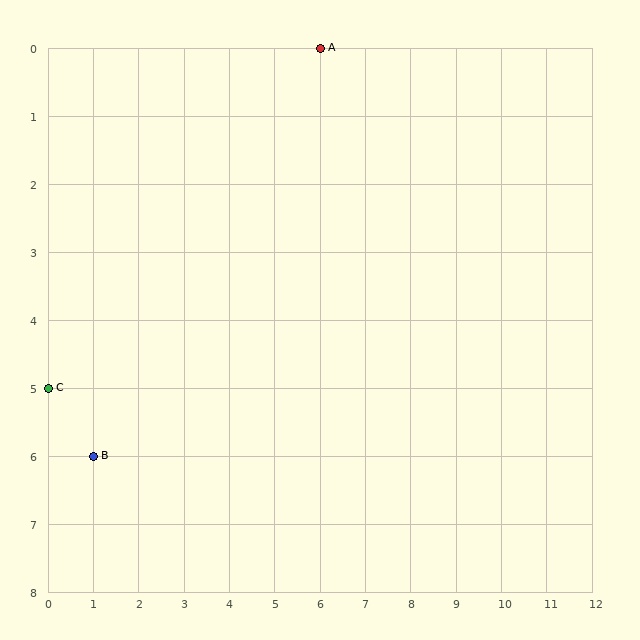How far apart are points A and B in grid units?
Points A and B are 5 columns and 6 rows apart (about 7.8 grid units diagonally).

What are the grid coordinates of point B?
Point B is at grid coordinates (1, 6).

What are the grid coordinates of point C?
Point C is at grid coordinates (0, 5).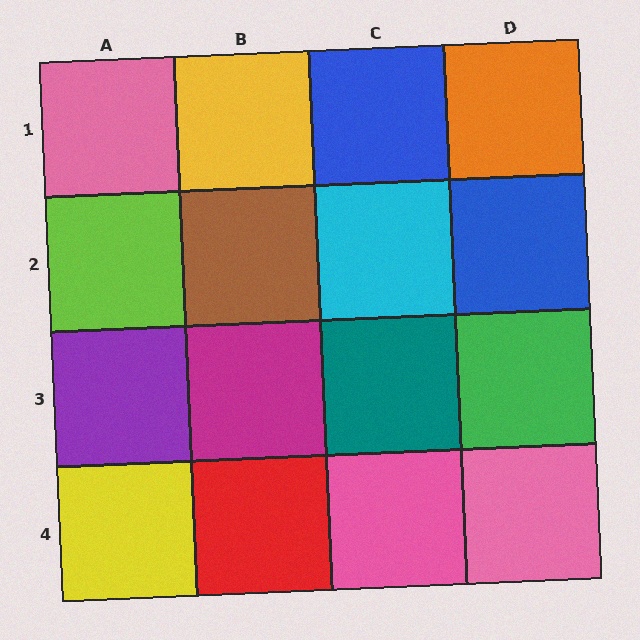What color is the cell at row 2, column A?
Lime.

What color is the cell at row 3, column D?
Green.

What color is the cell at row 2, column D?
Blue.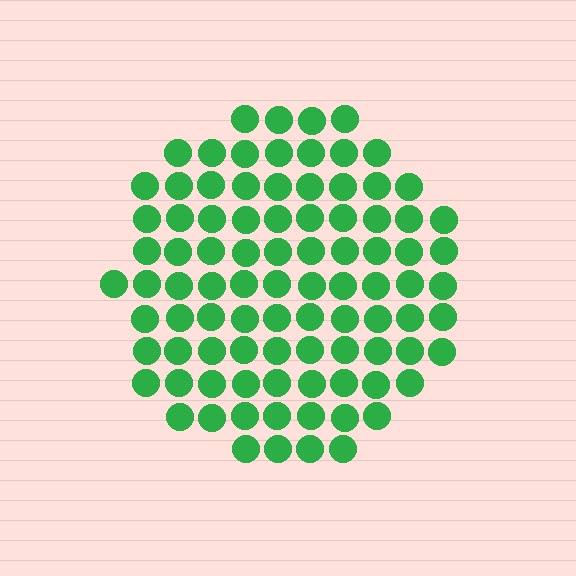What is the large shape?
The large shape is a circle.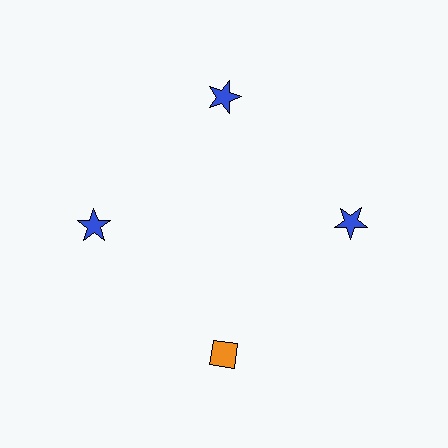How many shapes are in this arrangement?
There are 4 shapes arranged in a ring pattern.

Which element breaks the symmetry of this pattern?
The orange diamond at roughly the 6 o'clock position breaks the symmetry. All other shapes are blue stars.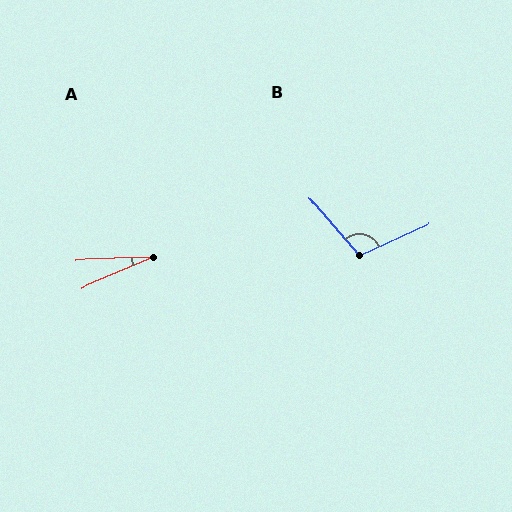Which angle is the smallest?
A, at approximately 21 degrees.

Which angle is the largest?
B, at approximately 107 degrees.